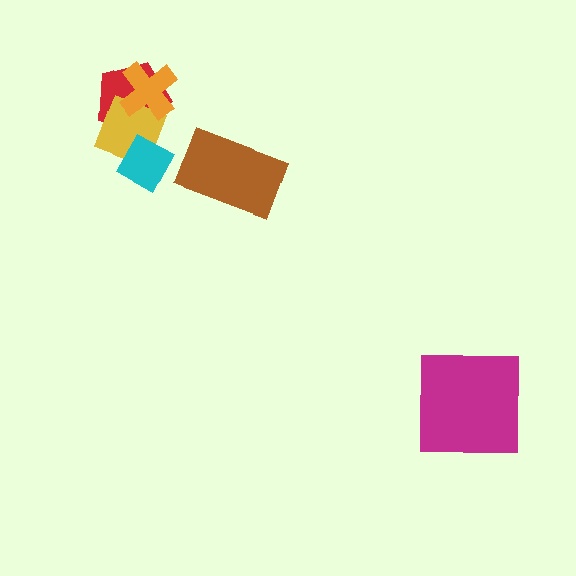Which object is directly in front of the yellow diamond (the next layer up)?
The orange cross is directly in front of the yellow diamond.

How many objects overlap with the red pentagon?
2 objects overlap with the red pentagon.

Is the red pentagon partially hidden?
Yes, it is partially covered by another shape.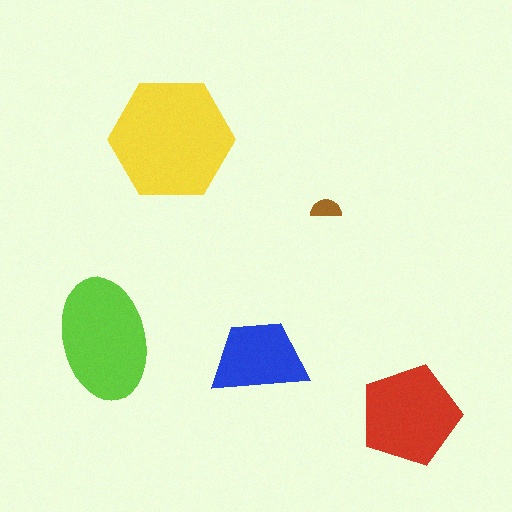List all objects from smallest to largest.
The brown semicircle, the blue trapezoid, the red pentagon, the lime ellipse, the yellow hexagon.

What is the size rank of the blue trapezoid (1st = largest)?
4th.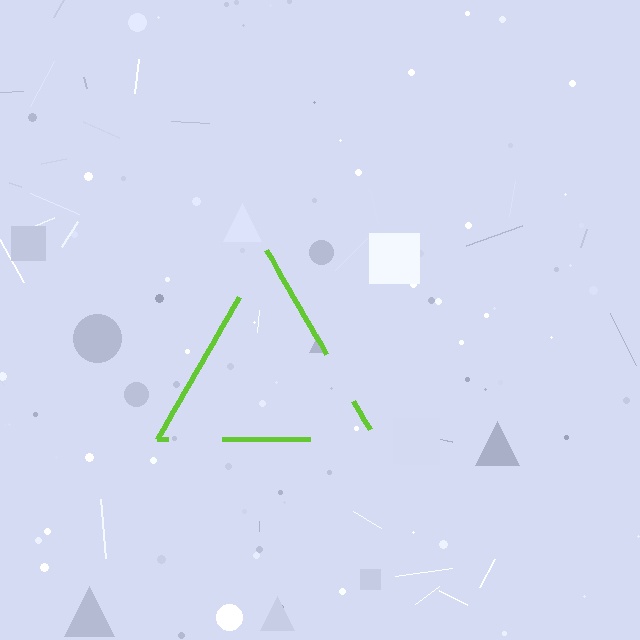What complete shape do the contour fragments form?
The contour fragments form a triangle.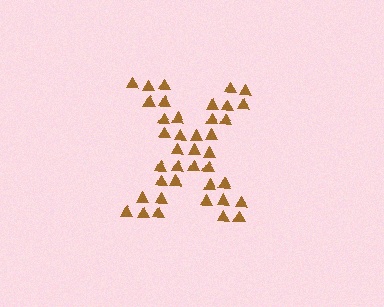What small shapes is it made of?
It is made of small triangles.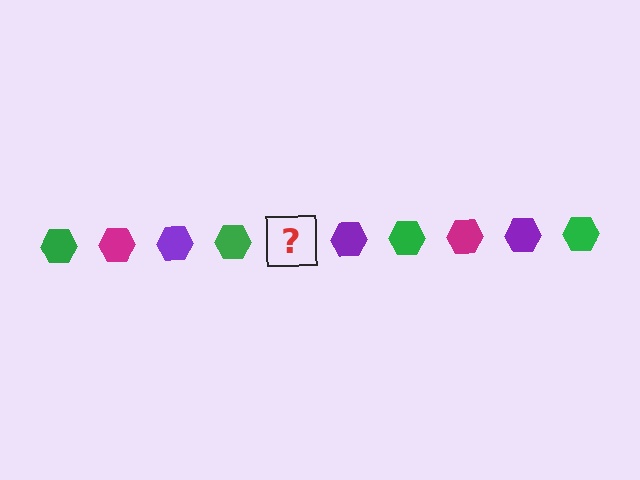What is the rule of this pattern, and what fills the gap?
The rule is that the pattern cycles through green, magenta, purple hexagons. The gap should be filled with a magenta hexagon.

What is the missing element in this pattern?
The missing element is a magenta hexagon.